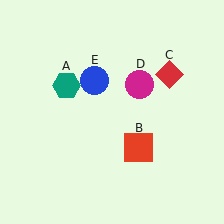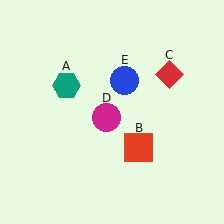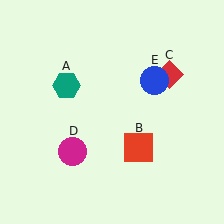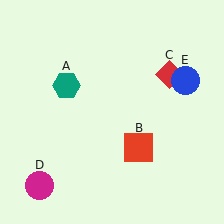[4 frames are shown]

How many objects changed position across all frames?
2 objects changed position: magenta circle (object D), blue circle (object E).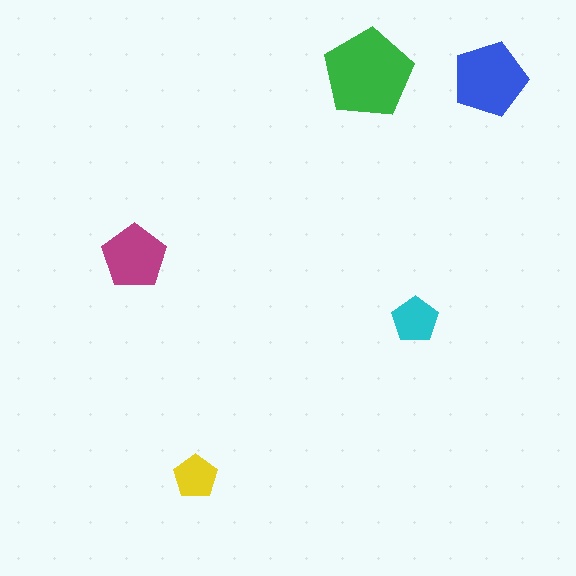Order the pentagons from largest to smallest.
the green one, the blue one, the magenta one, the cyan one, the yellow one.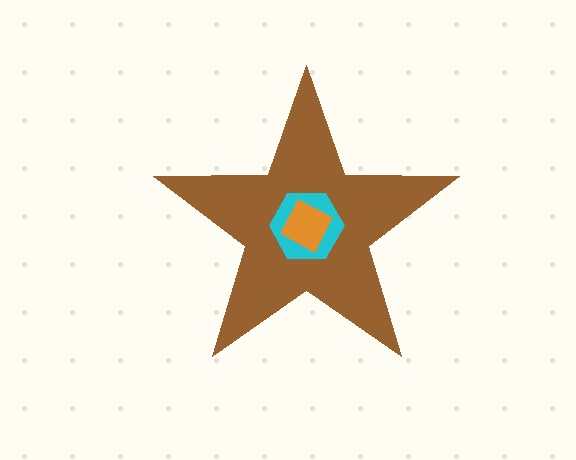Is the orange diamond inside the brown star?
Yes.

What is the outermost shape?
The brown star.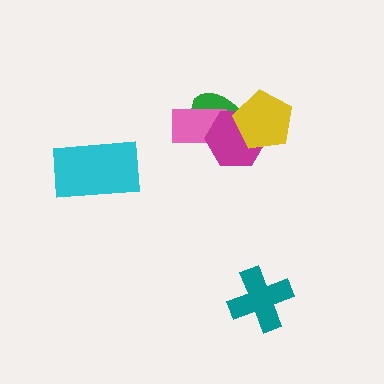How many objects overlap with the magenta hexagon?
3 objects overlap with the magenta hexagon.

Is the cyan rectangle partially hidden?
No, no other shape covers it.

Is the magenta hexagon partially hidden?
Yes, it is partially covered by another shape.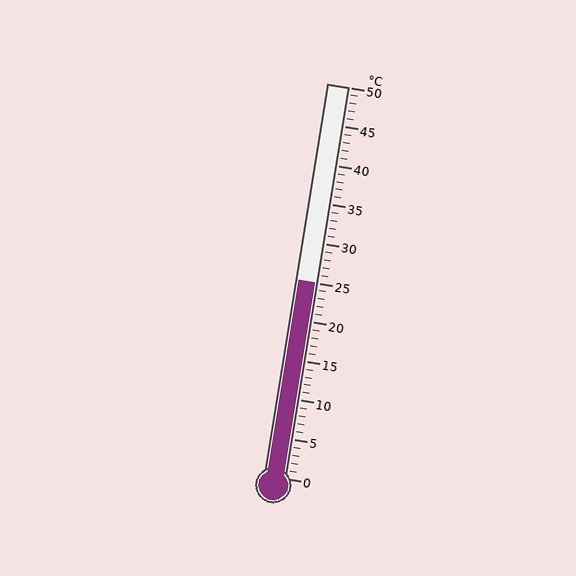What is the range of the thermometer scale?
The thermometer scale ranges from 0°C to 50°C.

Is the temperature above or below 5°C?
The temperature is above 5°C.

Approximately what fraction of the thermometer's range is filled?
The thermometer is filled to approximately 50% of its range.